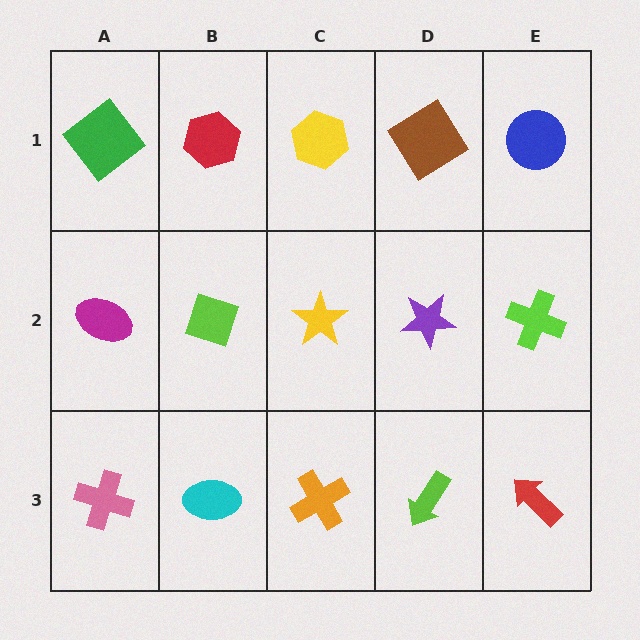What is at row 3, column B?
A cyan ellipse.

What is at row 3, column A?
A pink cross.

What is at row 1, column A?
A green diamond.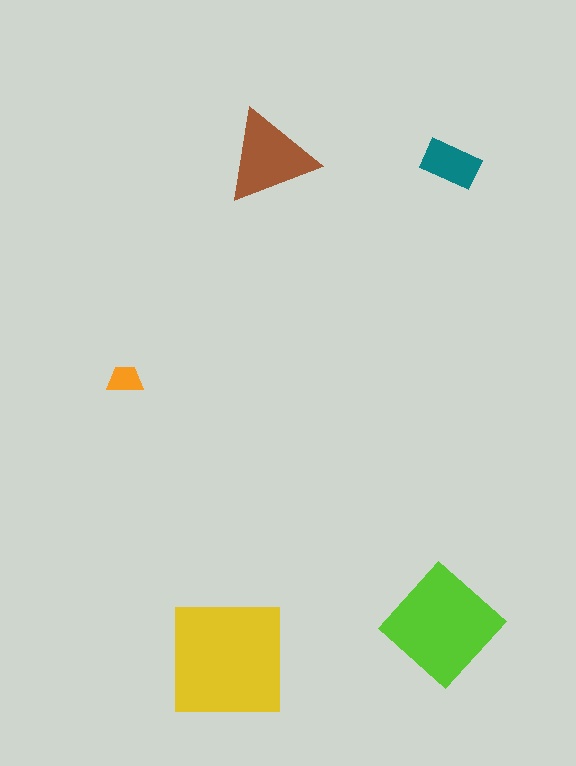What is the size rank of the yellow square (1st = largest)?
1st.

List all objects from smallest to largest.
The orange trapezoid, the teal rectangle, the brown triangle, the lime diamond, the yellow square.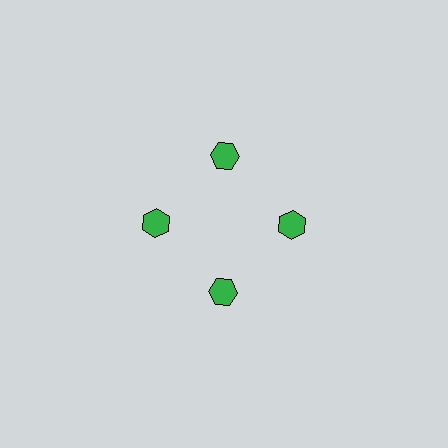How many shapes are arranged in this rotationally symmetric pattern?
There are 4 shapes, arranged in 4 groups of 1.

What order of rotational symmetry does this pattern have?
This pattern has 4-fold rotational symmetry.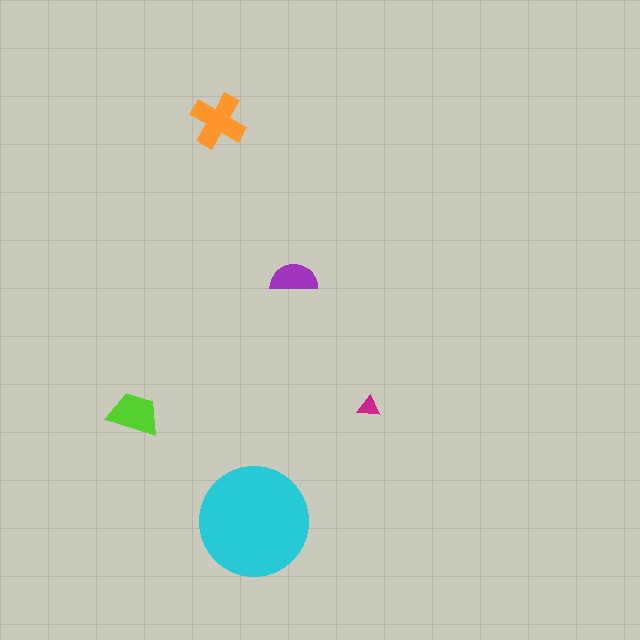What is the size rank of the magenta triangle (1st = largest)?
5th.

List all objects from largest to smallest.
The cyan circle, the orange cross, the lime trapezoid, the purple semicircle, the magenta triangle.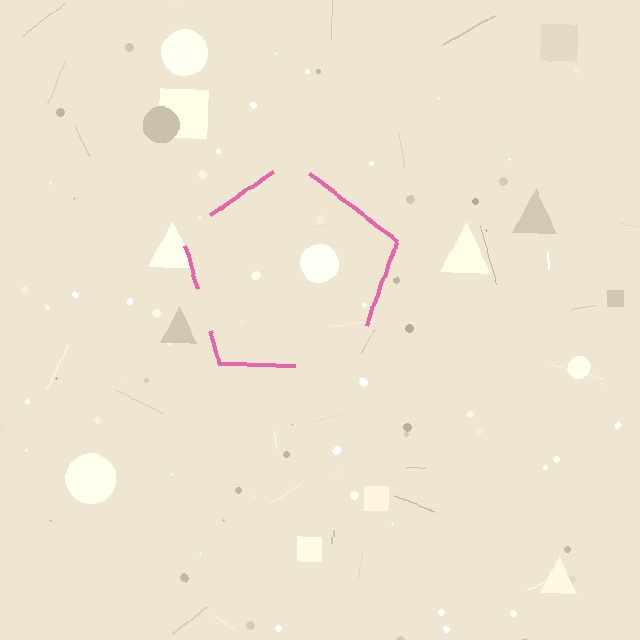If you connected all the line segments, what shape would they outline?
They would outline a pentagon.